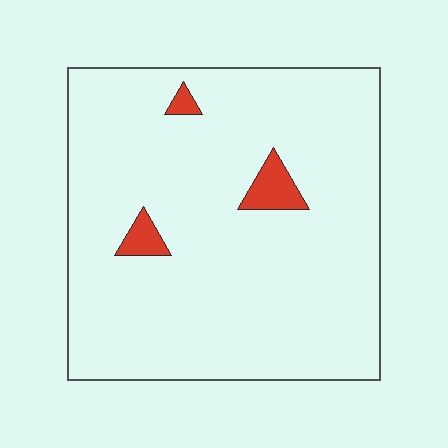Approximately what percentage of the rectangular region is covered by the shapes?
Approximately 5%.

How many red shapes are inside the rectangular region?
3.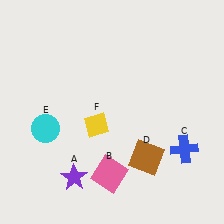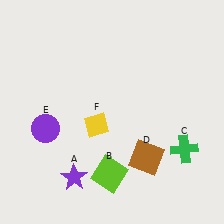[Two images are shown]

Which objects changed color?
B changed from pink to lime. C changed from blue to green. E changed from cyan to purple.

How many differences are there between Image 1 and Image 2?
There are 3 differences between the two images.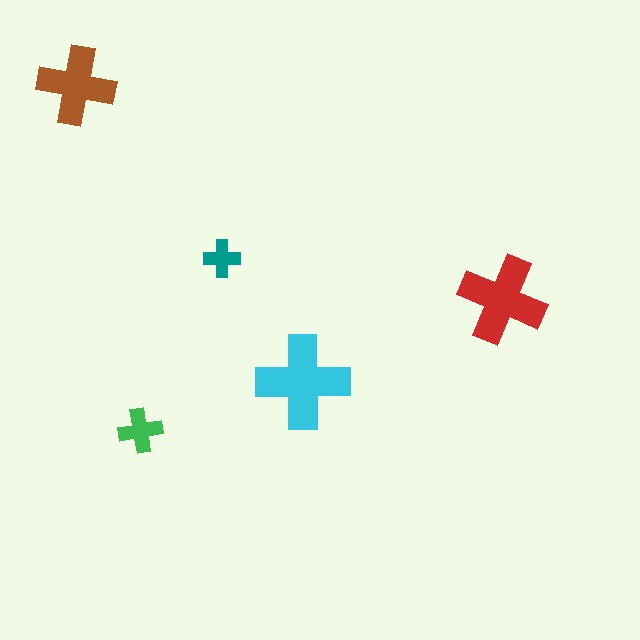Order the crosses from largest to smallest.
the cyan one, the red one, the brown one, the green one, the teal one.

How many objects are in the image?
There are 5 objects in the image.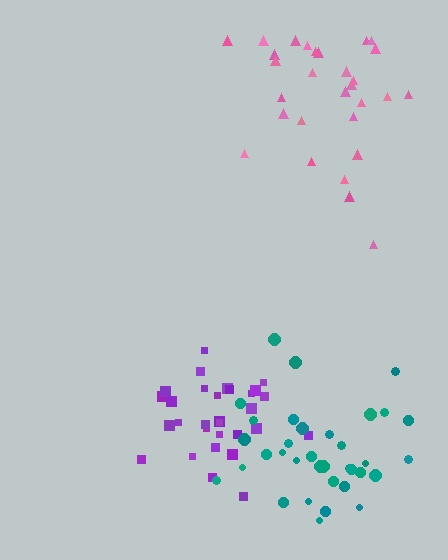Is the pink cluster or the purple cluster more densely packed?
Purple.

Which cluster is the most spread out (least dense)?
Pink.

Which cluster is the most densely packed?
Purple.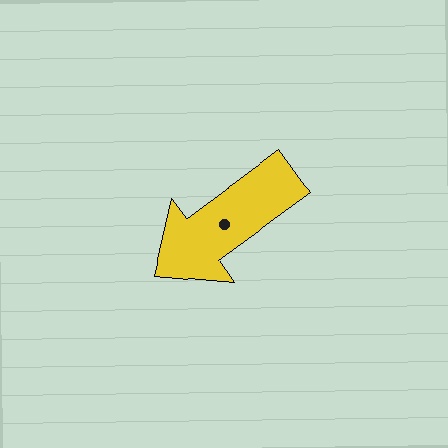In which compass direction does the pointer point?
Southwest.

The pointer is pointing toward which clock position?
Roughly 8 o'clock.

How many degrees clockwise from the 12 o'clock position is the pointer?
Approximately 234 degrees.